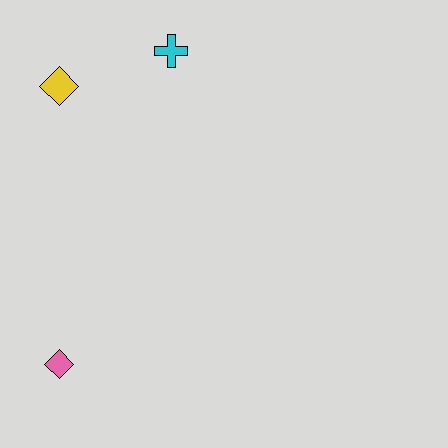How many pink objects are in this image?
There is 1 pink object.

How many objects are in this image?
There are 3 objects.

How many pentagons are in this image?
There are no pentagons.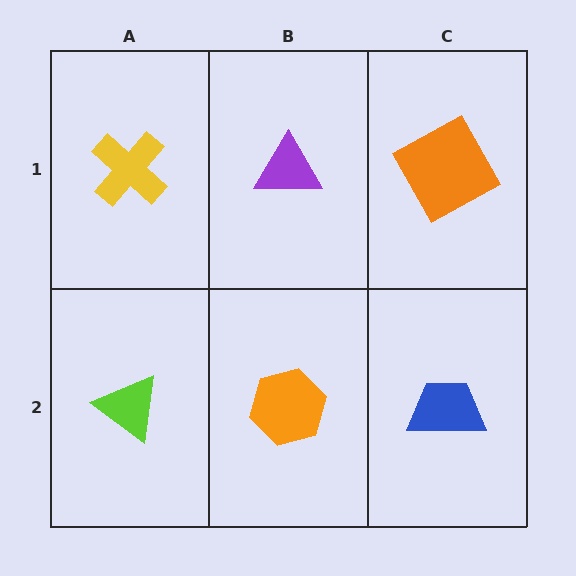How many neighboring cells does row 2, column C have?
2.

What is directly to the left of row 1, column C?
A purple triangle.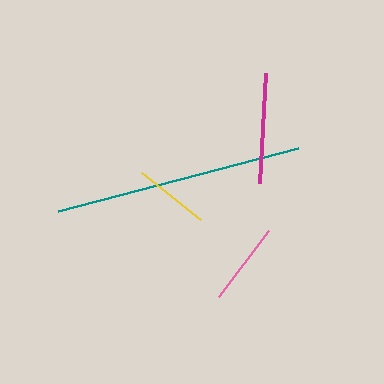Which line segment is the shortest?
The yellow line is the shortest at approximately 75 pixels.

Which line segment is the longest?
The teal line is the longest at approximately 248 pixels.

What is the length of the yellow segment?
The yellow segment is approximately 75 pixels long.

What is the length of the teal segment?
The teal segment is approximately 248 pixels long.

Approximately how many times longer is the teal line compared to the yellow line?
The teal line is approximately 3.3 times the length of the yellow line.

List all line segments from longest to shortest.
From longest to shortest: teal, magenta, pink, yellow.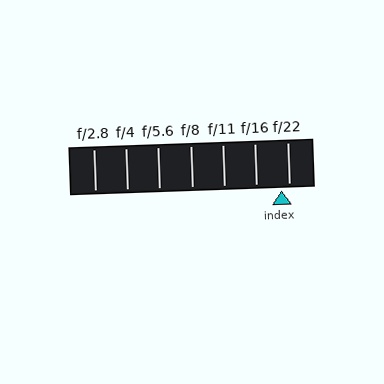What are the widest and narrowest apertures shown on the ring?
The widest aperture shown is f/2.8 and the narrowest is f/22.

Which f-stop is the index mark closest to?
The index mark is closest to f/22.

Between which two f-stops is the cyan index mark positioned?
The index mark is between f/16 and f/22.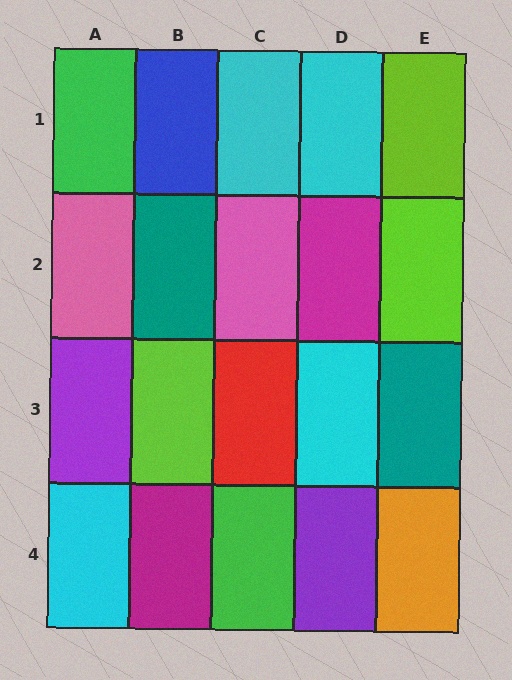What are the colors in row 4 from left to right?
Cyan, magenta, green, purple, orange.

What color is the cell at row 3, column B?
Lime.